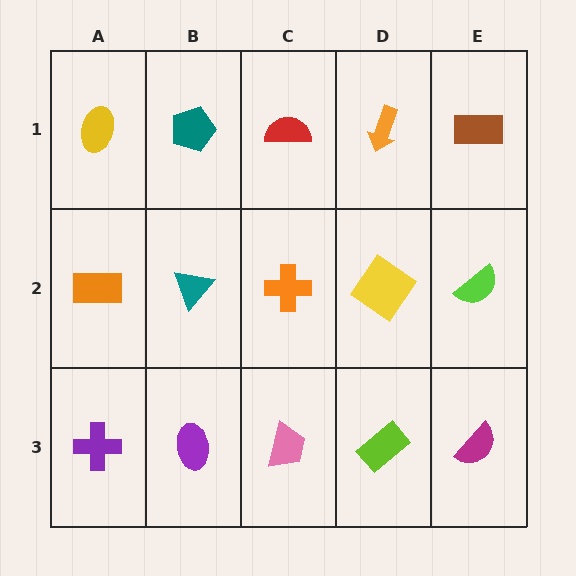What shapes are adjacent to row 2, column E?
A brown rectangle (row 1, column E), a magenta semicircle (row 3, column E), a yellow diamond (row 2, column D).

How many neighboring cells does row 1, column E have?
2.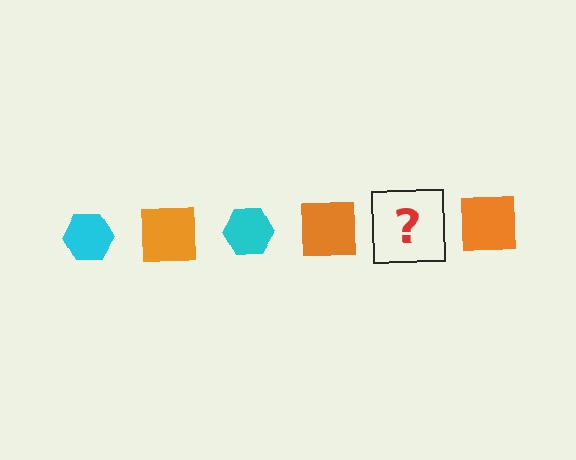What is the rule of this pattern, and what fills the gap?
The rule is that the pattern alternates between cyan hexagon and orange square. The gap should be filled with a cyan hexagon.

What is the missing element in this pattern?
The missing element is a cyan hexagon.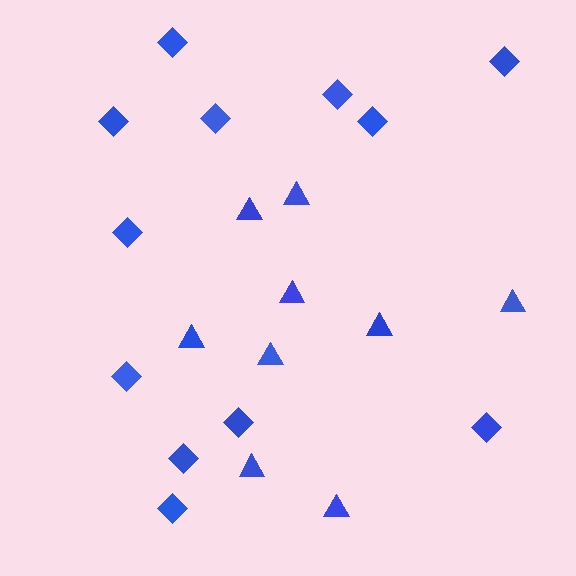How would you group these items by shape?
There are 2 groups: one group of diamonds (12) and one group of triangles (9).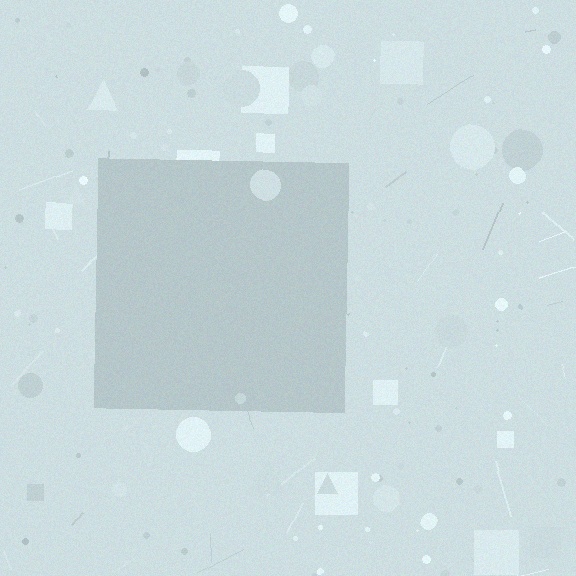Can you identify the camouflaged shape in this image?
The camouflaged shape is a square.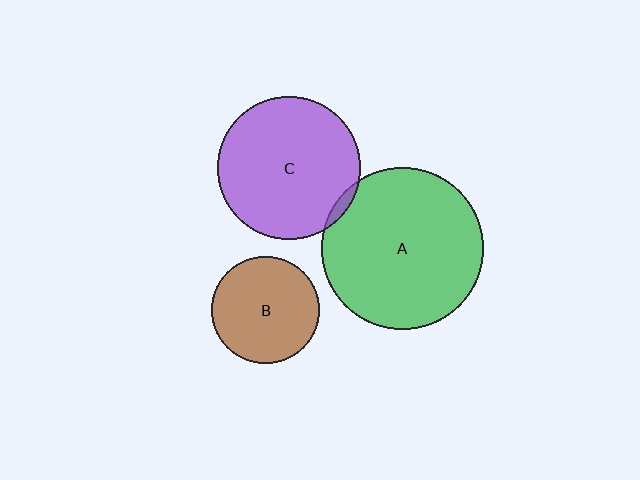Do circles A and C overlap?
Yes.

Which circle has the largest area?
Circle A (green).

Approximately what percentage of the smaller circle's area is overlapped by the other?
Approximately 5%.